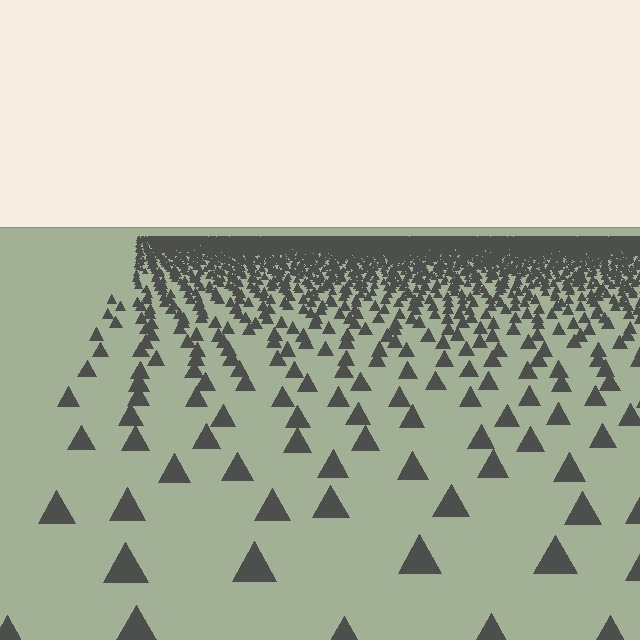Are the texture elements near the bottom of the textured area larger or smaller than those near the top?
Larger. Near the bottom, elements are closer to the viewer and appear at a bigger on-screen size.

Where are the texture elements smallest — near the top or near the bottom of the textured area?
Near the top.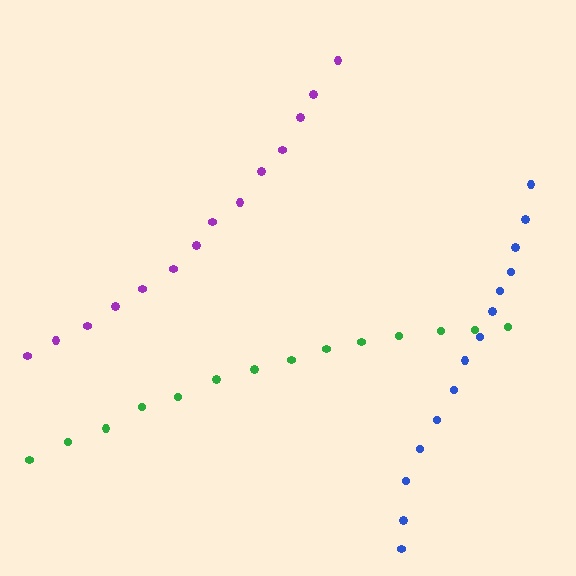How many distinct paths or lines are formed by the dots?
There are 3 distinct paths.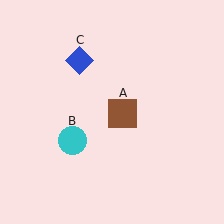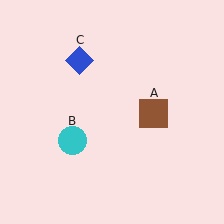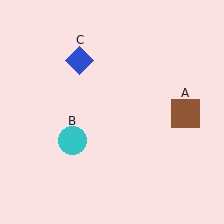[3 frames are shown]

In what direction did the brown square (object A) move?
The brown square (object A) moved right.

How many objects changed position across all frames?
1 object changed position: brown square (object A).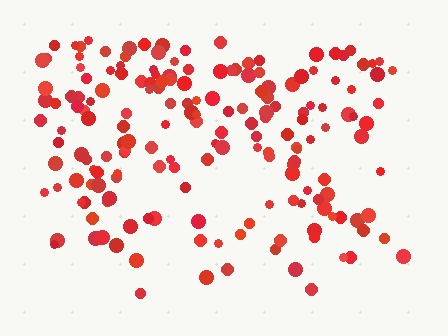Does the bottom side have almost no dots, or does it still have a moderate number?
Still a moderate number, just noticeably fewer than the top.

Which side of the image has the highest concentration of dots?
The top.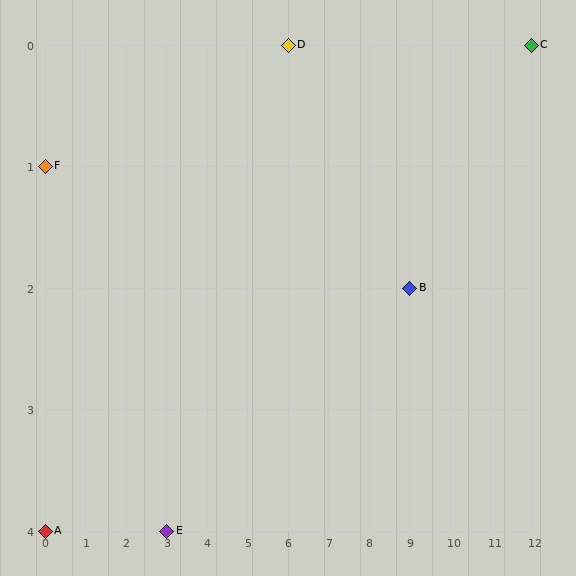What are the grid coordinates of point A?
Point A is at grid coordinates (0, 4).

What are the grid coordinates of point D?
Point D is at grid coordinates (6, 0).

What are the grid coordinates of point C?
Point C is at grid coordinates (12, 0).